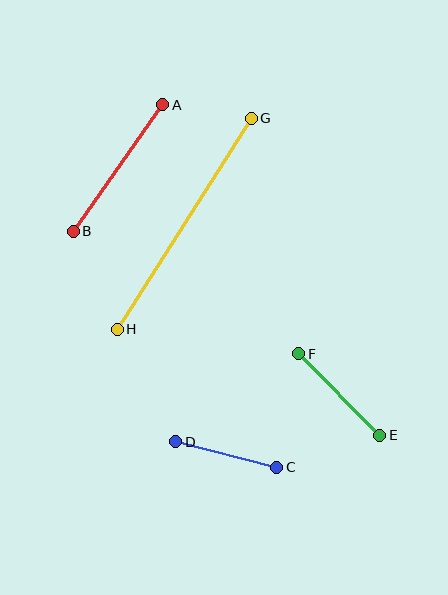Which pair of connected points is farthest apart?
Points G and H are farthest apart.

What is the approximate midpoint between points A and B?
The midpoint is at approximately (118, 168) pixels.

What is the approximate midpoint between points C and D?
The midpoint is at approximately (226, 454) pixels.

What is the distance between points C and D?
The distance is approximately 104 pixels.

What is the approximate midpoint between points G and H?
The midpoint is at approximately (184, 224) pixels.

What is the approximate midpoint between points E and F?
The midpoint is at approximately (339, 395) pixels.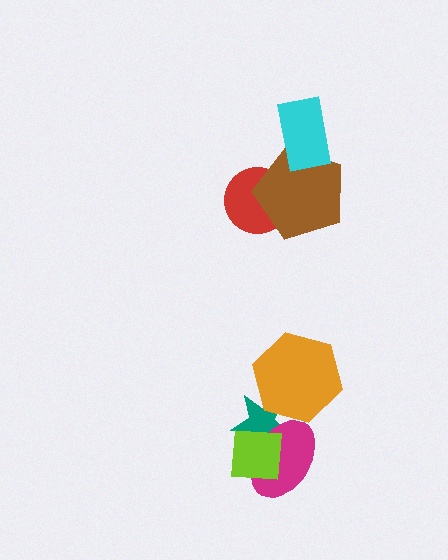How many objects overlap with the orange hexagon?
1 object overlaps with the orange hexagon.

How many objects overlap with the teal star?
3 objects overlap with the teal star.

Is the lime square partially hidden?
No, no other shape covers it.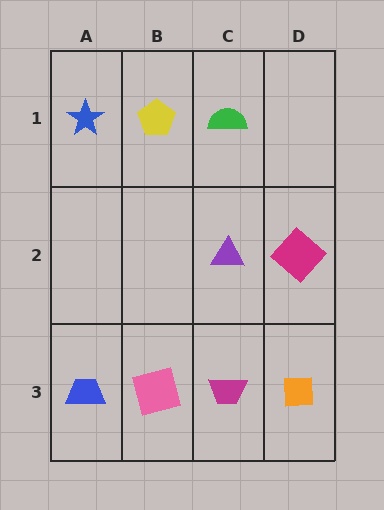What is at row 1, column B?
A yellow pentagon.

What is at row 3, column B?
A pink square.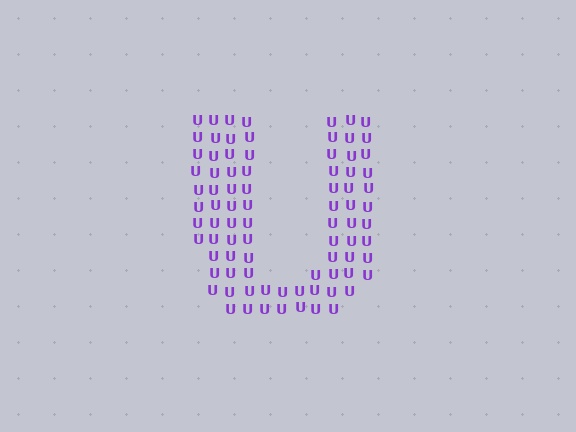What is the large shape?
The large shape is the letter U.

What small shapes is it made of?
It is made of small letter U's.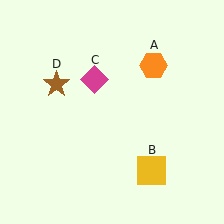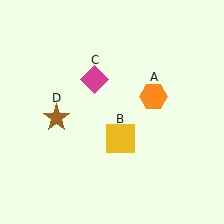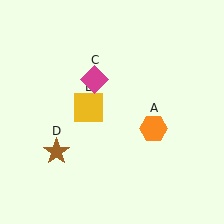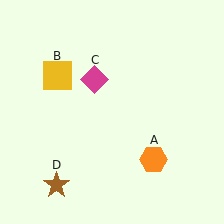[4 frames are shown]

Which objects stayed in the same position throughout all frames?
Magenta diamond (object C) remained stationary.